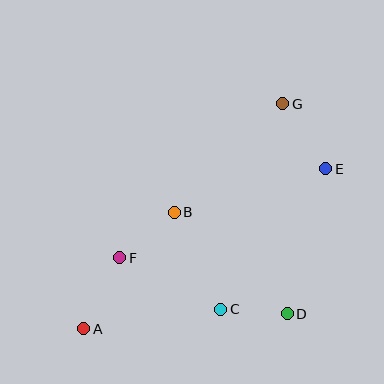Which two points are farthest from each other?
Points A and G are farthest from each other.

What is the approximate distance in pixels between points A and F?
The distance between A and F is approximately 80 pixels.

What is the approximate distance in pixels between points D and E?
The distance between D and E is approximately 150 pixels.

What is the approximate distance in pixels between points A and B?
The distance between A and B is approximately 147 pixels.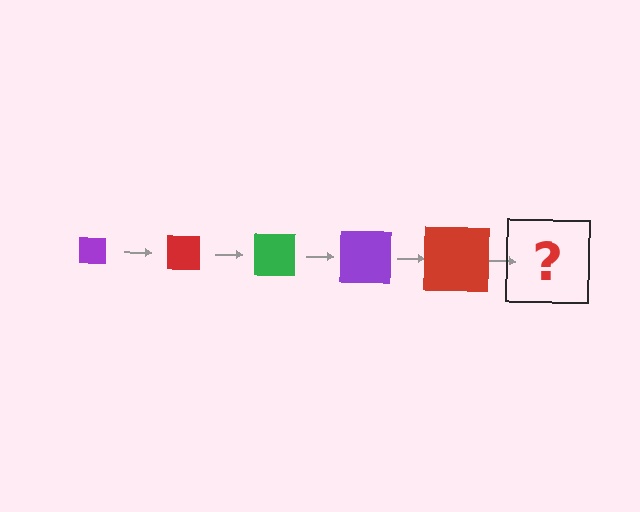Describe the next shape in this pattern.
It should be a green square, larger than the previous one.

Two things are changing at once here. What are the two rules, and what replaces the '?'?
The two rules are that the square grows larger each step and the color cycles through purple, red, and green. The '?' should be a green square, larger than the previous one.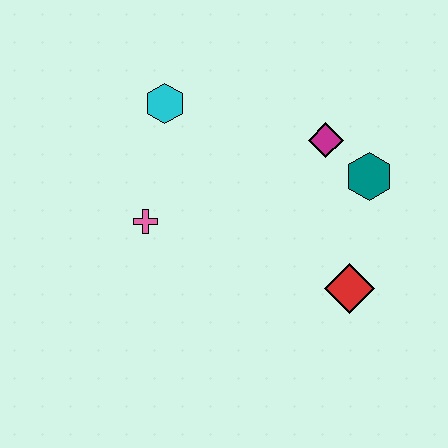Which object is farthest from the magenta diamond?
The pink cross is farthest from the magenta diamond.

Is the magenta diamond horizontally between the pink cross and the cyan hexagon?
No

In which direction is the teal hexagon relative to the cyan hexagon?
The teal hexagon is to the right of the cyan hexagon.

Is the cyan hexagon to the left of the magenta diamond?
Yes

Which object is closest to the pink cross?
The cyan hexagon is closest to the pink cross.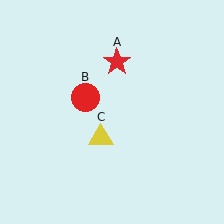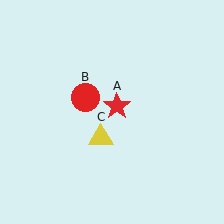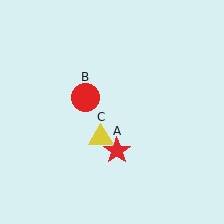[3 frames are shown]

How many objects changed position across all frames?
1 object changed position: red star (object A).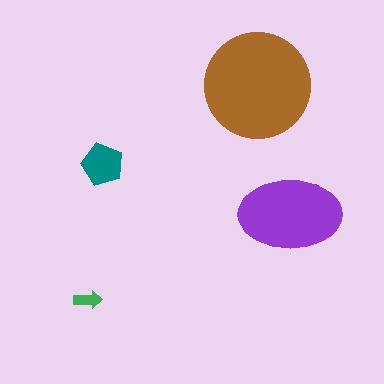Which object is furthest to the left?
The green arrow is leftmost.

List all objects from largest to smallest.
The brown circle, the purple ellipse, the teal pentagon, the green arrow.